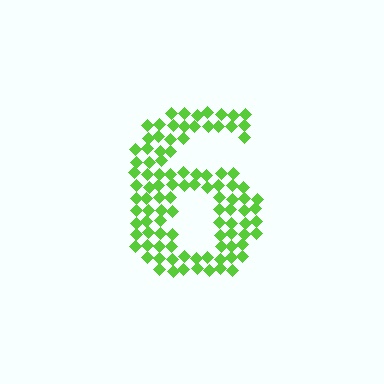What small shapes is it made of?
It is made of small diamonds.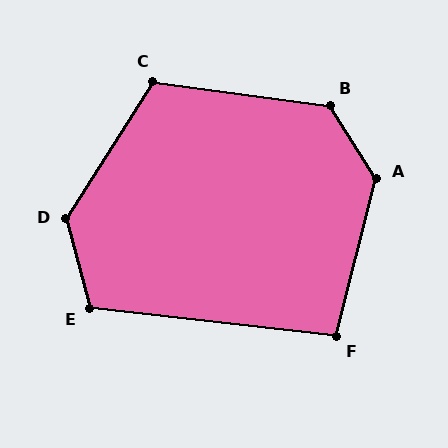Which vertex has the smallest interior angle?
F, at approximately 98 degrees.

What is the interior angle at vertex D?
Approximately 132 degrees (obtuse).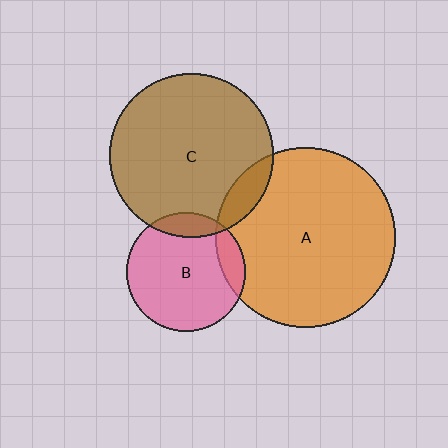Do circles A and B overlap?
Yes.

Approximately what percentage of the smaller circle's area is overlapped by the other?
Approximately 10%.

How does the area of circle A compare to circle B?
Approximately 2.3 times.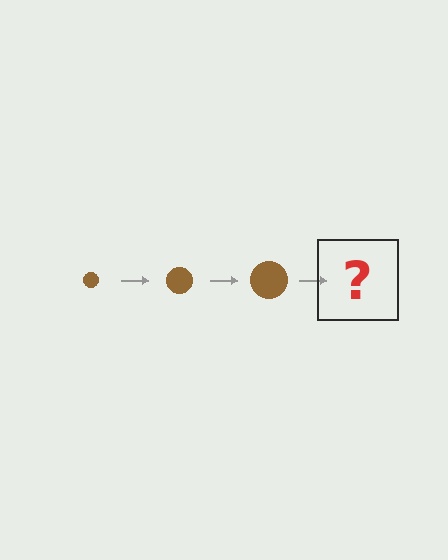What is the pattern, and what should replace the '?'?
The pattern is that the circle gets progressively larger each step. The '?' should be a brown circle, larger than the previous one.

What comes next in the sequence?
The next element should be a brown circle, larger than the previous one.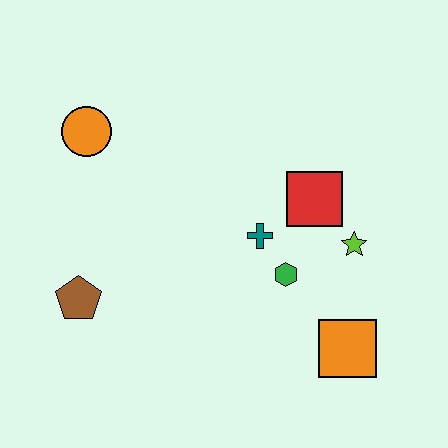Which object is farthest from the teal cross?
The orange circle is farthest from the teal cross.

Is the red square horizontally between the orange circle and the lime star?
Yes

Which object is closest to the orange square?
The green hexagon is closest to the orange square.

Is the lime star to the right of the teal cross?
Yes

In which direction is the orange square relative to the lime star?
The orange square is below the lime star.